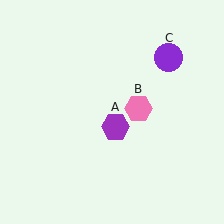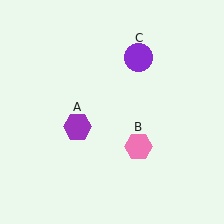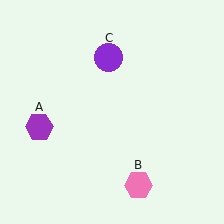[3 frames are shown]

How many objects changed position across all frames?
3 objects changed position: purple hexagon (object A), pink hexagon (object B), purple circle (object C).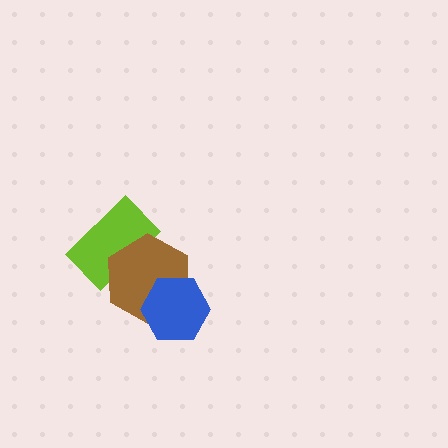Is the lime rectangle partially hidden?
Yes, it is partially covered by another shape.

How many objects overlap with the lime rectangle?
1 object overlaps with the lime rectangle.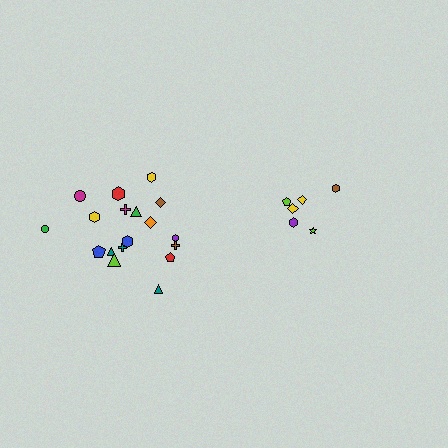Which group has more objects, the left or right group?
The left group.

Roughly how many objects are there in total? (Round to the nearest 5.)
Roughly 25 objects in total.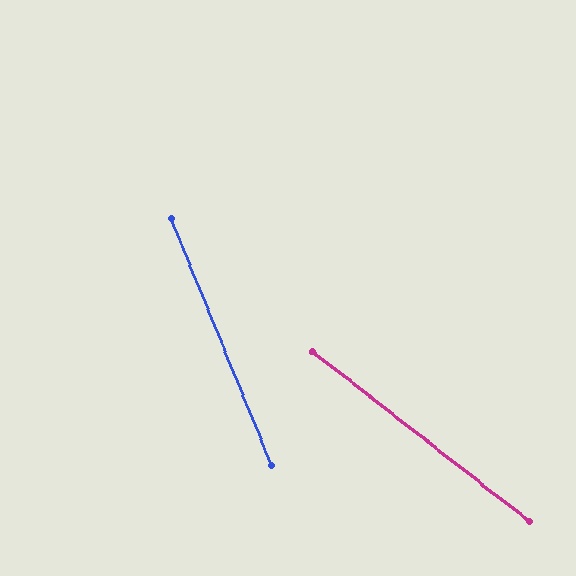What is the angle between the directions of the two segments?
Approximately 30 degrees.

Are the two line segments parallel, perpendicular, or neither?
Neither parallel nor perpendicular — they differ by about 30°.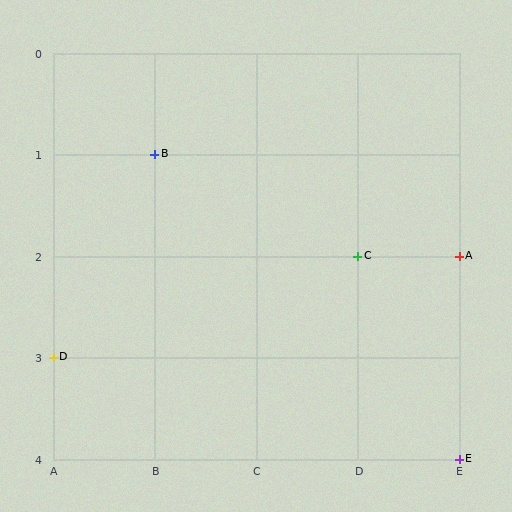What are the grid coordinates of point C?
Point C is at grid coordinates (D, 2).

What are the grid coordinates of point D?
Point D is at grid coordinates (A, 3).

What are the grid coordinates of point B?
Point B is at grid coordinates (B, 1).